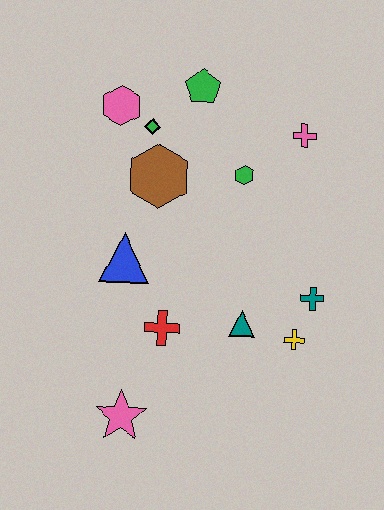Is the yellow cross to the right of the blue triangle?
Yes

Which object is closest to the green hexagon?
The pink cross is closest to the green hexagon.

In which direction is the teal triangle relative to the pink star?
The teal triangle is to the right of the pink star.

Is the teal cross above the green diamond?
No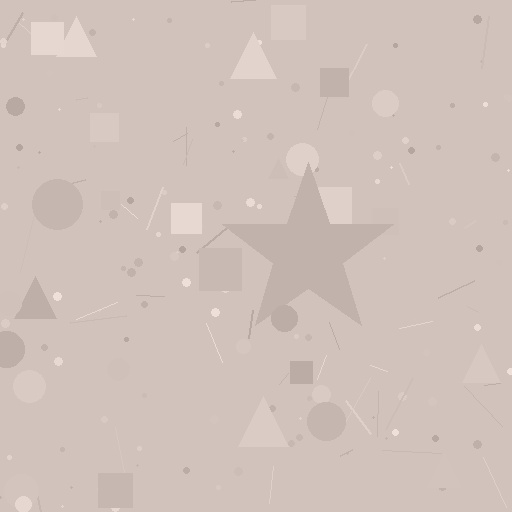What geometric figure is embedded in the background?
A star is embedded in the background.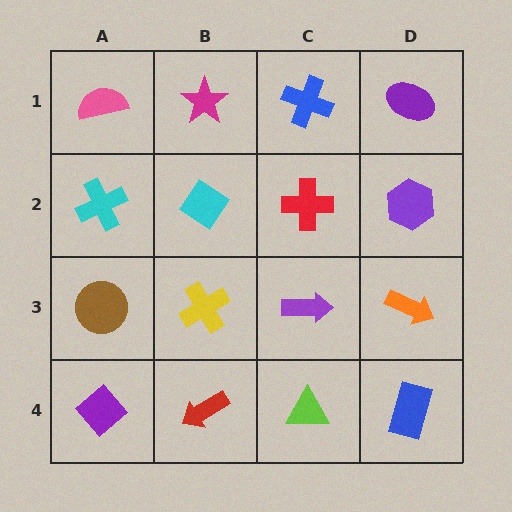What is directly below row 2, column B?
A yellow cross.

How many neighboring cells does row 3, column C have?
4.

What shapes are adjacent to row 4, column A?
A brown circle (row 3, column A), a red arrow (row 4, column B).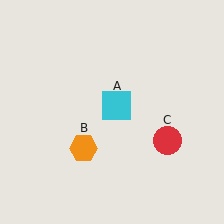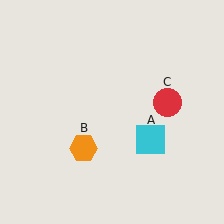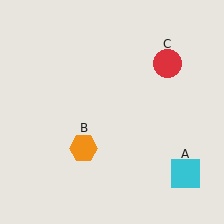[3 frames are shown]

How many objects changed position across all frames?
2 objects changed position: cyan square (object A), red circle (object C).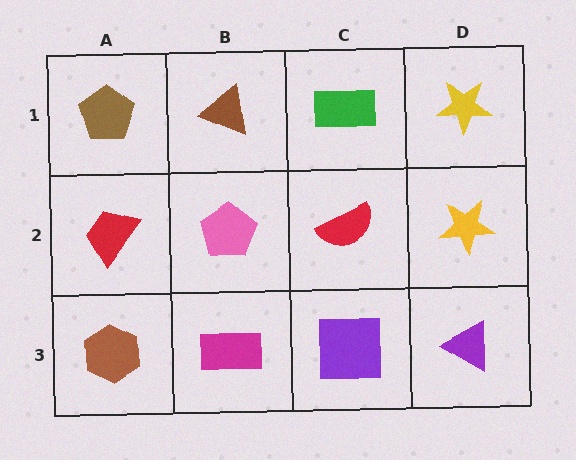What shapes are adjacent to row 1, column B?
A pink pentagon (row 2, column B), a brown pentagon (row 1, column A), a green rectangle (row 1, column C).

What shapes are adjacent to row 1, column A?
A red trapezoid (row 2, column A), a brown triangle (row 1, column B).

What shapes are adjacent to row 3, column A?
A red trapezoid (row 2, column A), a magenta rectangle (row 3, column B).